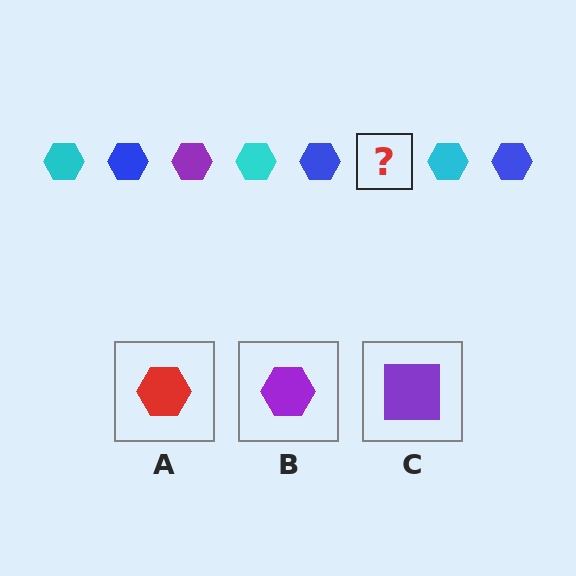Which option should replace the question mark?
Option B.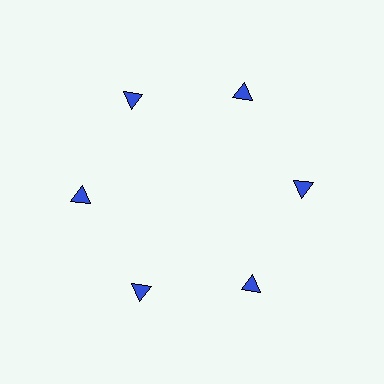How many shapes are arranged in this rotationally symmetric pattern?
There are 6 shapes, arranged in 6 groups of 1.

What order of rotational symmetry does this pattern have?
This pattern has 6-fold rotational symmetry.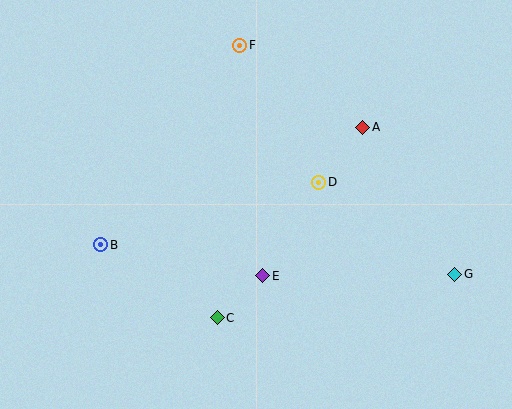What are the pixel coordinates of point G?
Point G is at (455, 274).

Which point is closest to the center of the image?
Point D at (319, 182) is closest to the center.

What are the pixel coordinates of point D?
Point D is at (319, 182).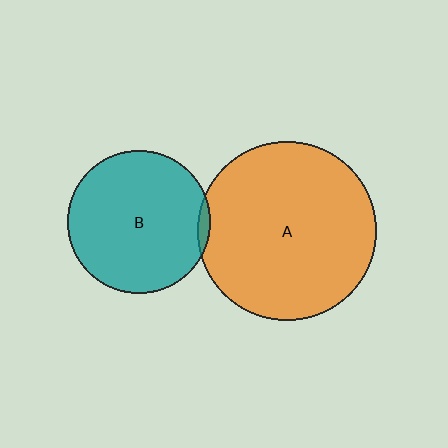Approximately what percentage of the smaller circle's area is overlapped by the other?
Approximately 5%.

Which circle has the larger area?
Circle A (orange).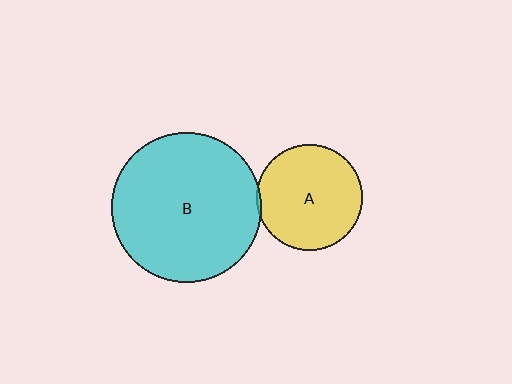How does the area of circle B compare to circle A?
Approximately 2.0 times.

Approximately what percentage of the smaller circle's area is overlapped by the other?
Approximately 5%.